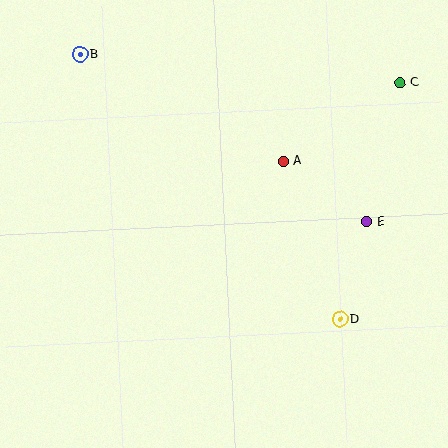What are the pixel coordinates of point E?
Point E is at (367, 222).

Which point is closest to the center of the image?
Point A at (284, 162) is closest to the center.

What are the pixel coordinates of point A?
Point A is at (284, 162).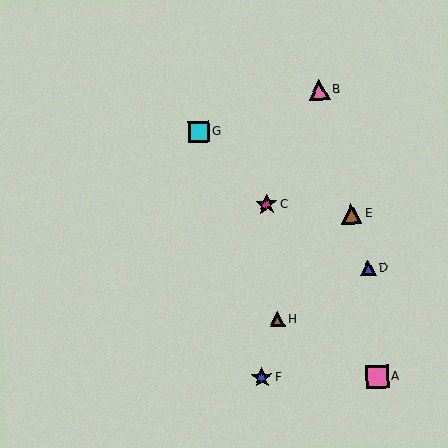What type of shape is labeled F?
Shape F is a blue star.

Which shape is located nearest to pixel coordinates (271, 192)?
The magenta star (labeled C) at (267, 204) is nearest to that location.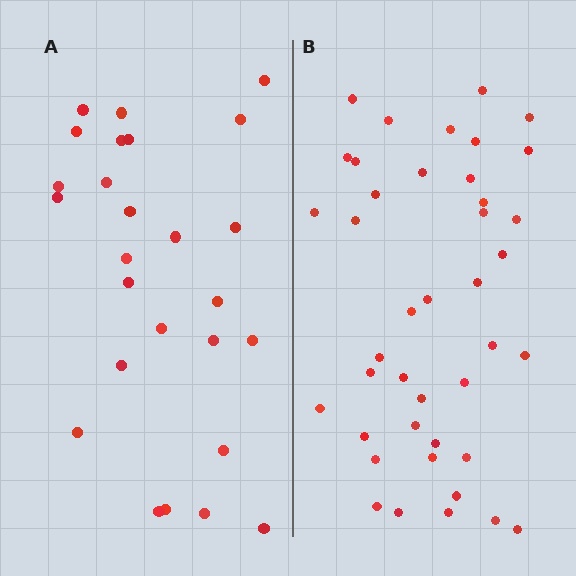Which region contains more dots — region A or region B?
Region B (the right region) has more dots.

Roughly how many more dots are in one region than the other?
Region B has approximately 15 more dots than region A.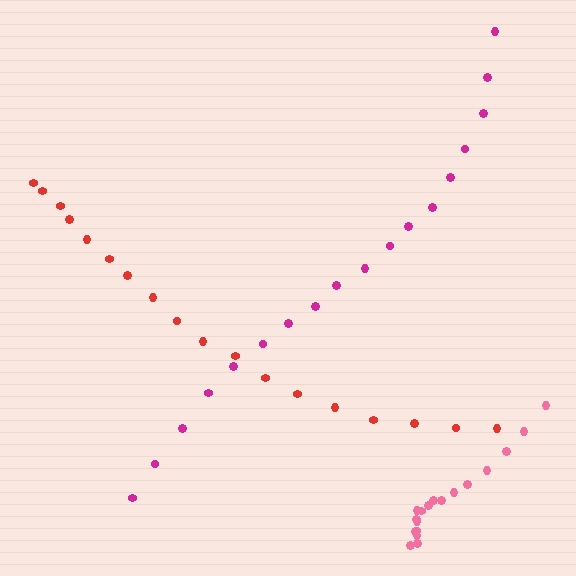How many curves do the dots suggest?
There are 3 distinct paths.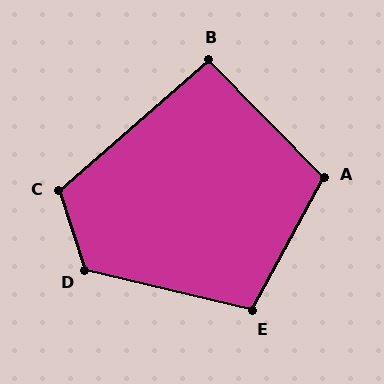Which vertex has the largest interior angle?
D, at approximately 121 degrees.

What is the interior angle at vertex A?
Approximately 107 degrees (obtuse).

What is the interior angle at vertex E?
Approximately 105 degrees (obtuse).